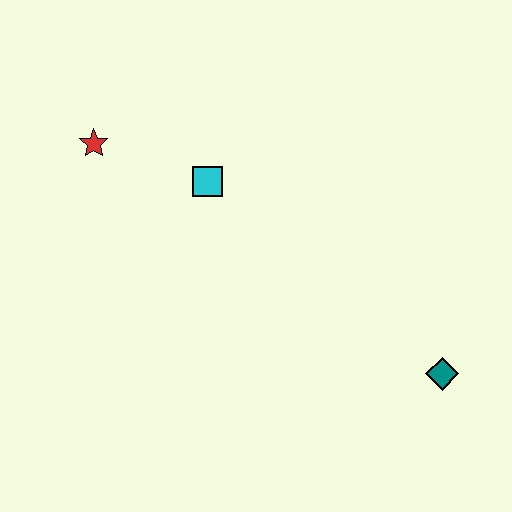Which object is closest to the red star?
The cyan square is closest to the red star.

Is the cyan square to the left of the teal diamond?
Yes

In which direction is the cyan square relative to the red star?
The cyan square is to the right of the red star.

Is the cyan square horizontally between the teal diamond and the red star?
Yes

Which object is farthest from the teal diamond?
The red star is farthest from the teal diamond.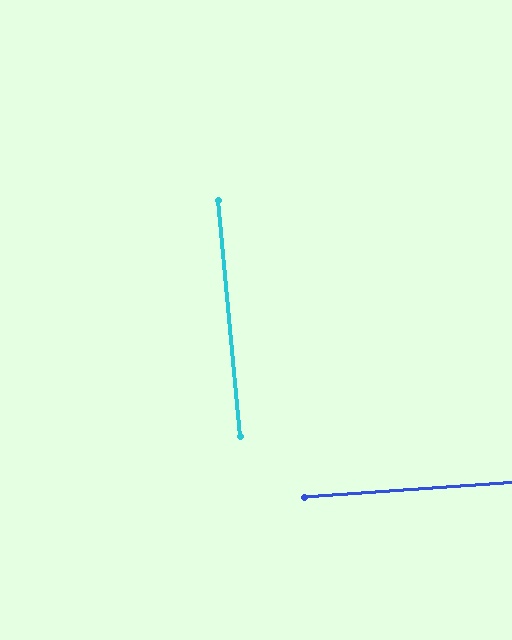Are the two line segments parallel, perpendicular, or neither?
Perpendicular — they meet at approximately 89°.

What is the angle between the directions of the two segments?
Approximately 89 degrees.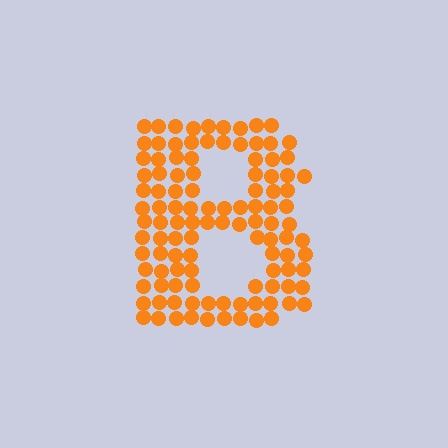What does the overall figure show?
The overall figure shows the letter B.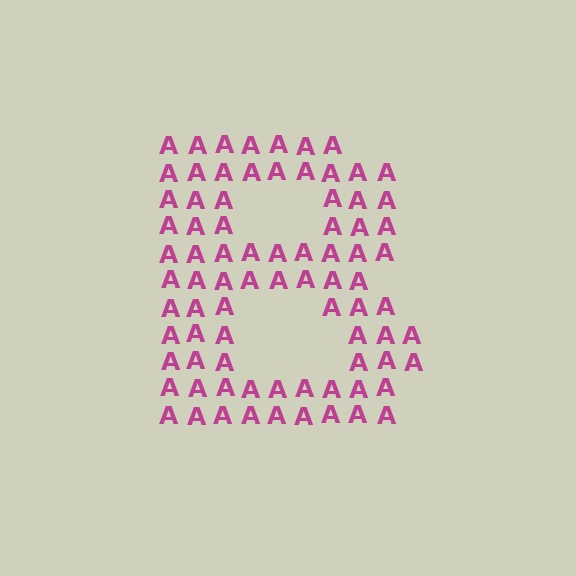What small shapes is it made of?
It is made of small letter A's.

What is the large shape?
The large shape is the letter B.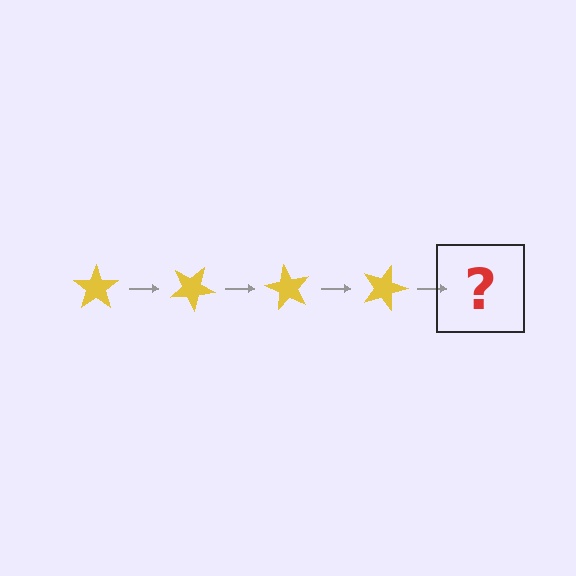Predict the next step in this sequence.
The next step is a yellow star rotated 120 degrees.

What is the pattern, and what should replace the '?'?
The pattern is that the star rotates 30 degrees each step. The '?' should be a yellow star rotated 120 degrees.